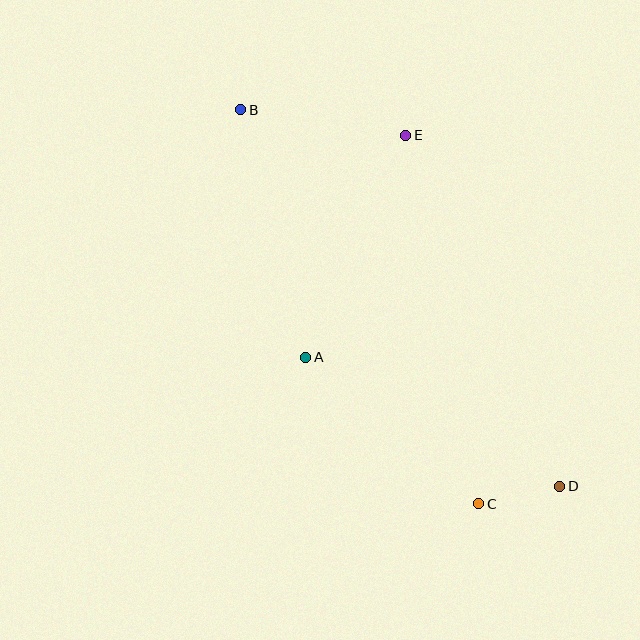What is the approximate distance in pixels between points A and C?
The distance between A and C is approximately 227 pixels.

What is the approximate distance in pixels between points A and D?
The distance between A and D is approximately 285 pixels.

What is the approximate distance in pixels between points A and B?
The distance between A and B is approximately 256 pixels.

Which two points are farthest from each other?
Points B and D are farthest from each other.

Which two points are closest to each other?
Points C and D are closest to each other.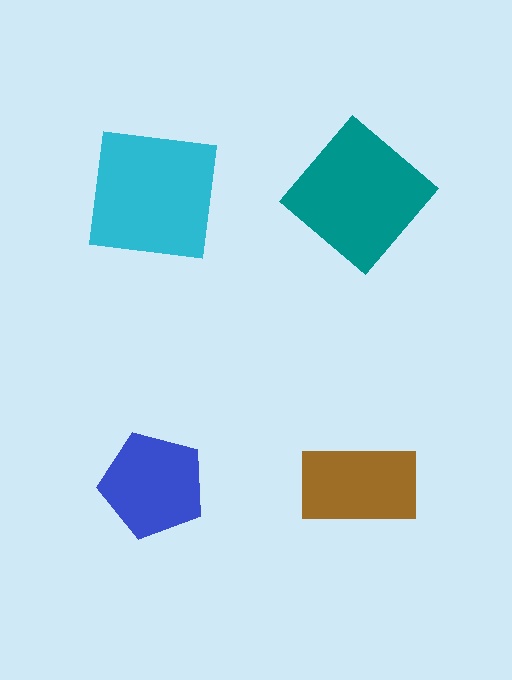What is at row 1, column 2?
A teal diamond.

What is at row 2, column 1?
A blue pentagon.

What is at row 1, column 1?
A cyan square.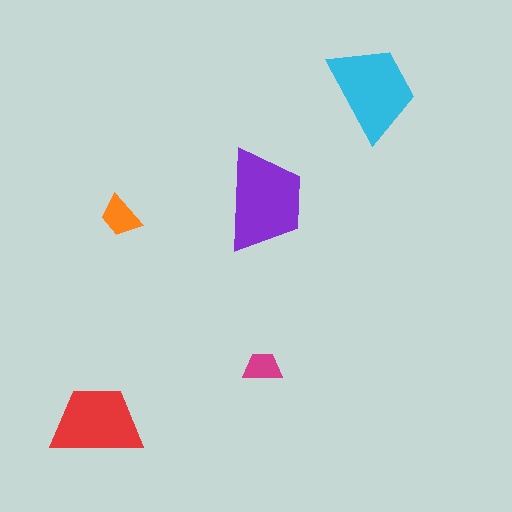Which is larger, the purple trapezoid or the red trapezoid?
The purple one.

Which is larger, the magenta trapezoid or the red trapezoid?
The red one.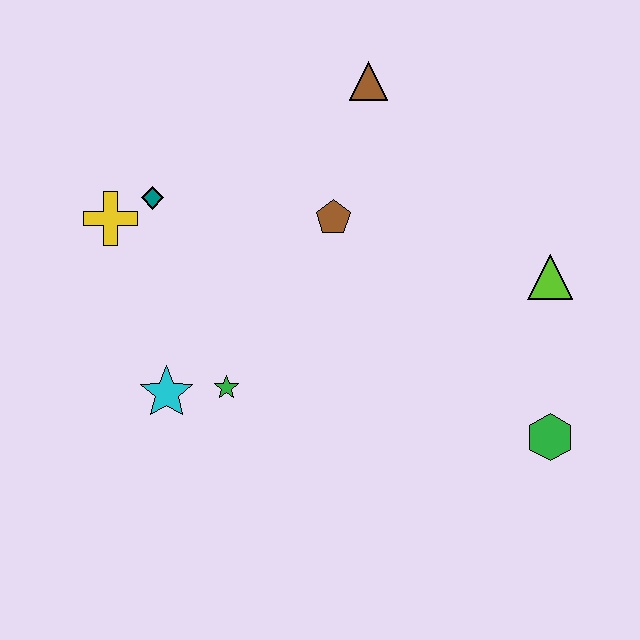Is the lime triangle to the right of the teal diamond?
Yes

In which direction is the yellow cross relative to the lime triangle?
The yellow cross is to the left of the lime triangle.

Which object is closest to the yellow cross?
The teal diamond is closest to the yellow cross.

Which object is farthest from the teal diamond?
The green hexagon is farthest from the teal diamond.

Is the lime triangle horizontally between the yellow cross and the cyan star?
No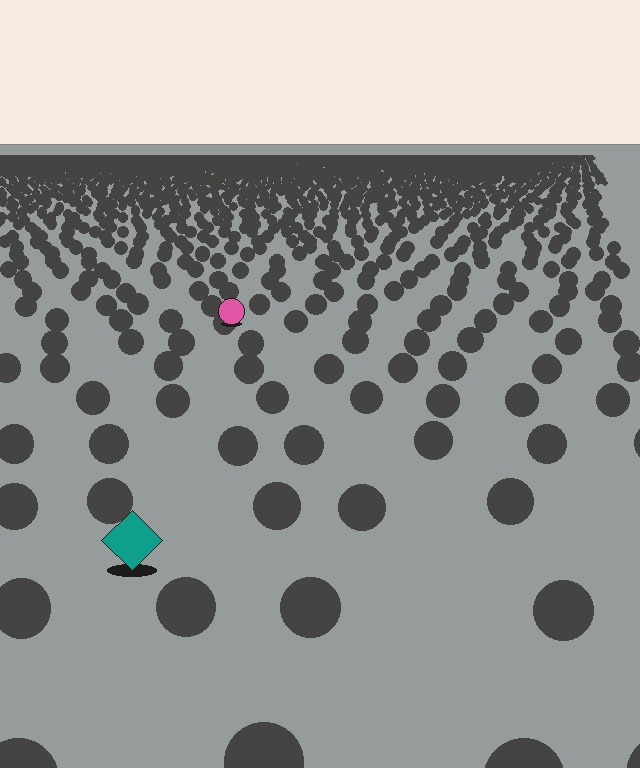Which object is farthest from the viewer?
The pink circle is farthest from the viewer. It appears smaller and the ground texture around it is denser.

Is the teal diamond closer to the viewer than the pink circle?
Yes. The teal diamond is closer — you can tell from the texture gradient: the ground texture is coarser near it.